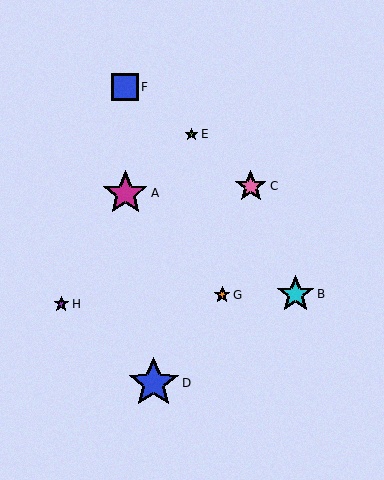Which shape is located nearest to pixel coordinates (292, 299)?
The cyan star (labeled B) at (295, 294) is nearest to that location.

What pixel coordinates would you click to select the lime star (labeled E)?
Click at (192, 134) to select the lime star E.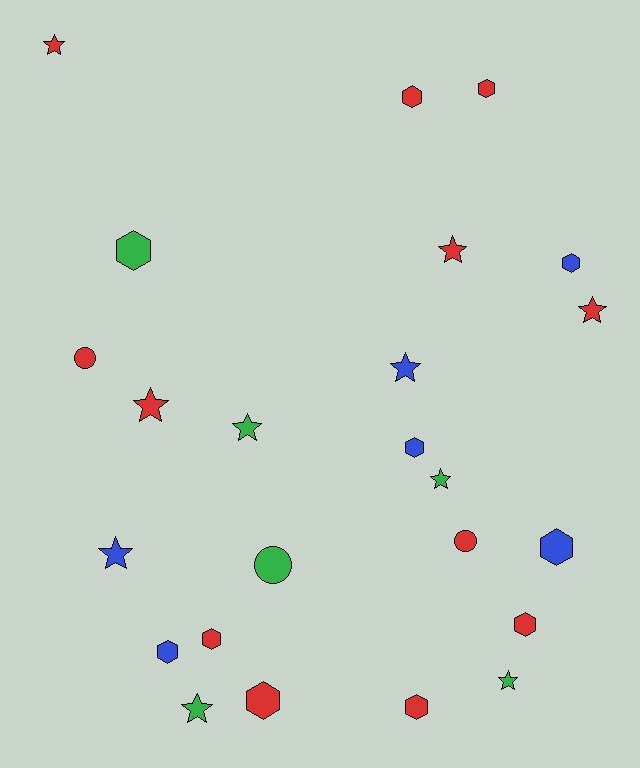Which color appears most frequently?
Red, with 12 objects.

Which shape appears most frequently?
Hexagon, with 11 objects.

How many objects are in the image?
There are 24 objects.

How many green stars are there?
There are 4 green stars.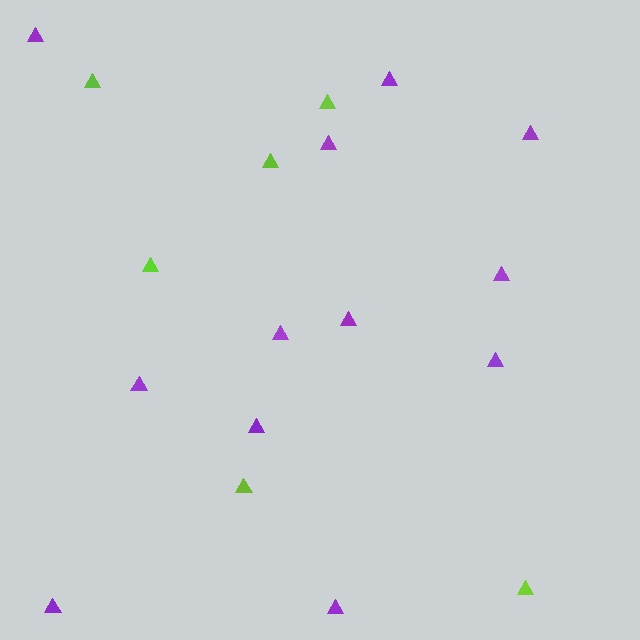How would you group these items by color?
There are 2 groups: one group of lime triangles (6) and one group of purple triangles (12).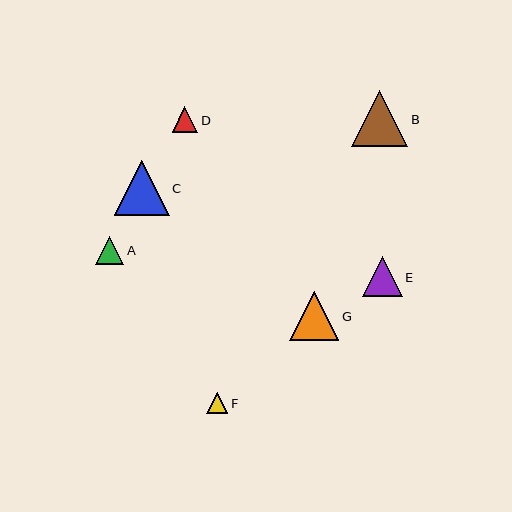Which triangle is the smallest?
Triangle F is the smallest with a size of approximately 21 pixels.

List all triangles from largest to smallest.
From largest to smallest: B, C, G, E, A, D, F.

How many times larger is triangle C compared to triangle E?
Triangle C is approximately 1.4 times the size of triangle E.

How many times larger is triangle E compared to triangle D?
Triangle E is approximately 1.6 times the size of triangle D.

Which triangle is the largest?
Triangle B is the largest with a size of approximately 56 pixels.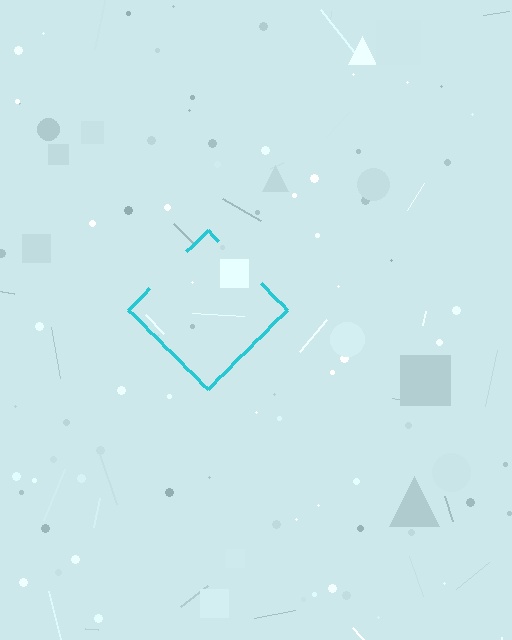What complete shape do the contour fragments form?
The contour fragments form a diamond.